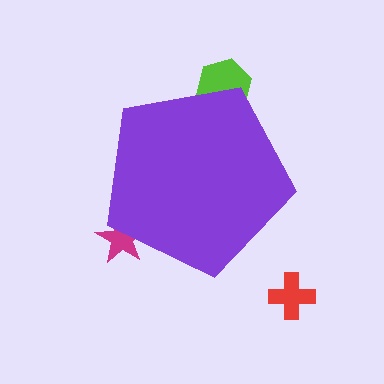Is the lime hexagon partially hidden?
Yes, the lime hexagon is partially hidden behind the purple pentagon.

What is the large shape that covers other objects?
A purple pentagon.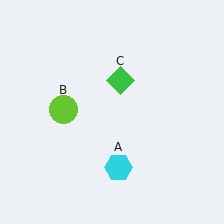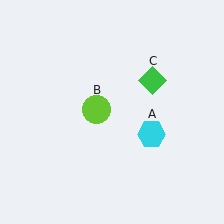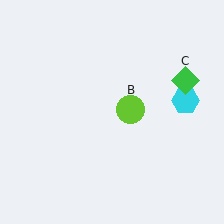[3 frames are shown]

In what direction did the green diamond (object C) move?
The green diamond (object C) moved right.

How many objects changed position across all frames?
3 objects changed position: cyan hexagon (object A), lime circle (object B), green diamond (object C).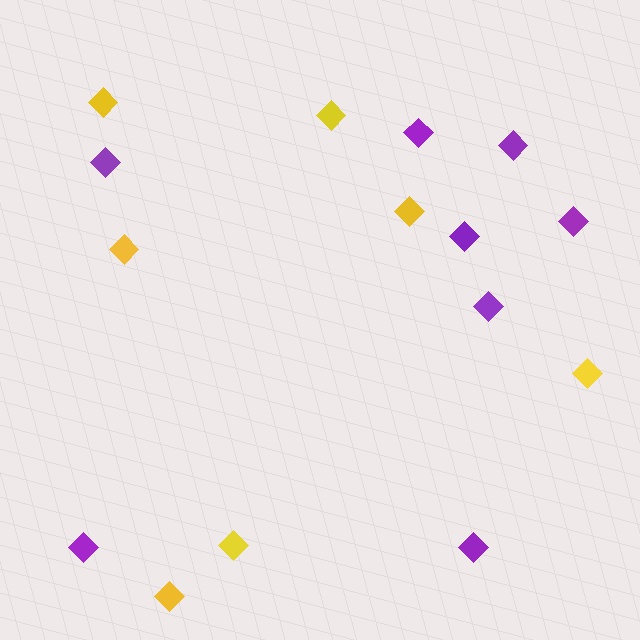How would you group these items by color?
There are 2 groups: one group of purple diamonds (8) and one group of yellow diamonds (7).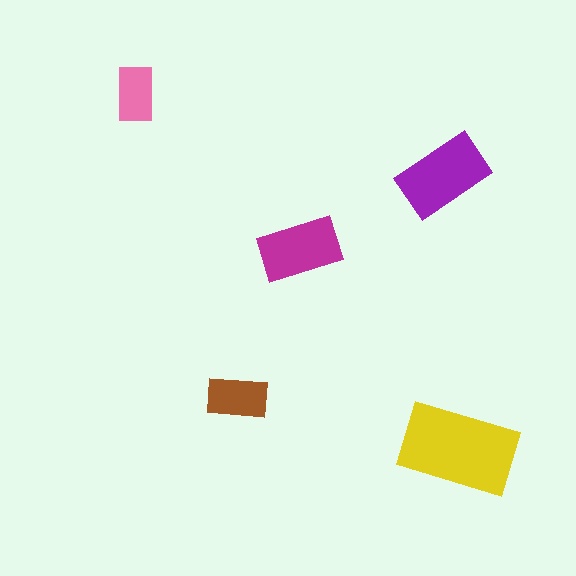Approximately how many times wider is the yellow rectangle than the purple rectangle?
About 1.5 times wider.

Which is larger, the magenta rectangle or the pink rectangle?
The magenta one.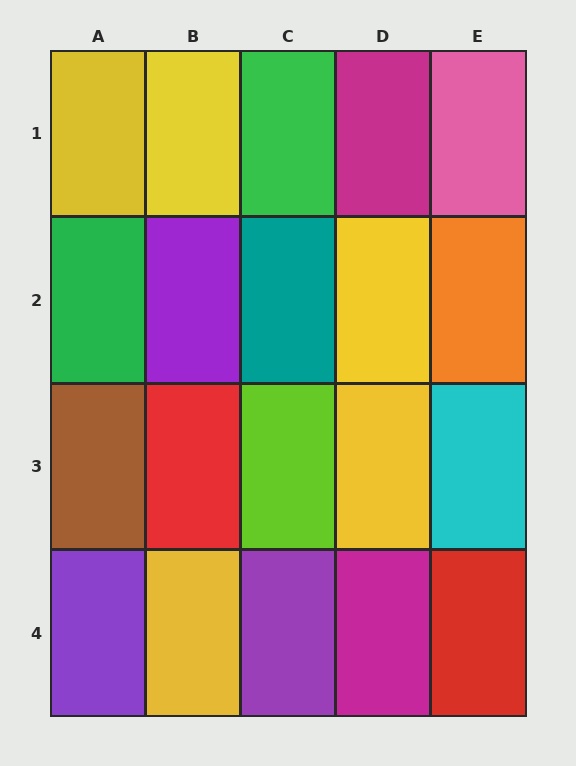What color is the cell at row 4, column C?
Purple.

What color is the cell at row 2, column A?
Green.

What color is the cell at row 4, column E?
Red.